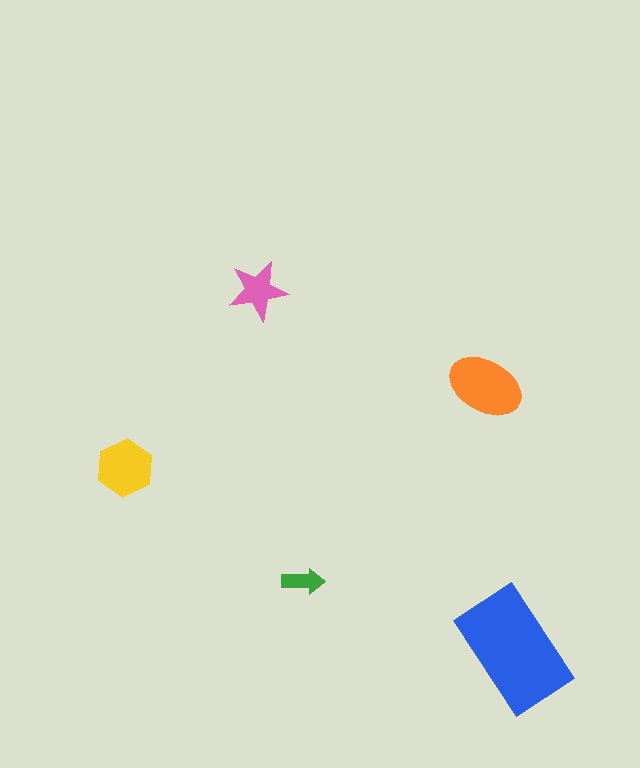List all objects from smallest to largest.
The green arrow, the pink star, the yellow hexagon, the orange ellipse, the blue rectangle.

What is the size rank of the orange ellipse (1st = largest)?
2nd.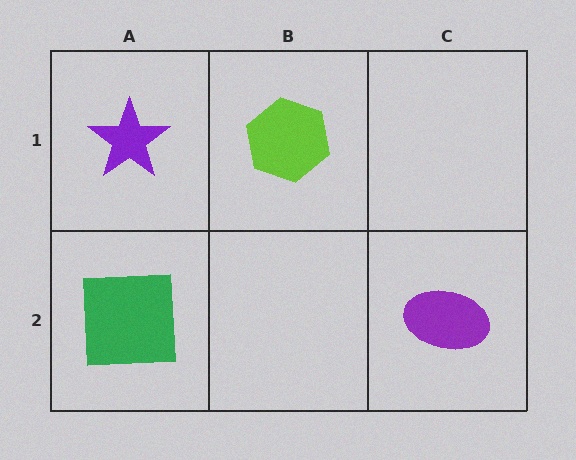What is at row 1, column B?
A lime hexagon.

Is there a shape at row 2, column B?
No, that cell is empty.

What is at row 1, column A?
A purple star.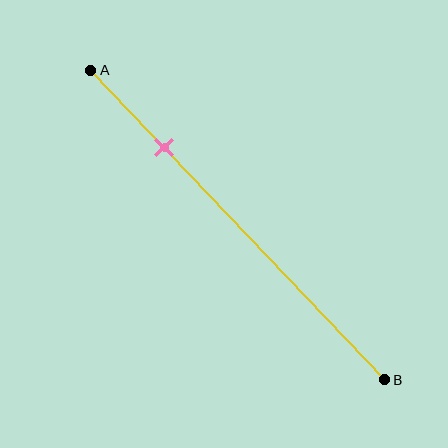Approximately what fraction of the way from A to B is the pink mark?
The pink mark is approximately 25% of the way from A to B.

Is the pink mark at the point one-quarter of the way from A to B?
Yes, the mark is approximately at the one-quarter point.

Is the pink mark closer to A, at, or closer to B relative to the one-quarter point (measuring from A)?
The pink mark is approximately at the one-quarter point of segment AB.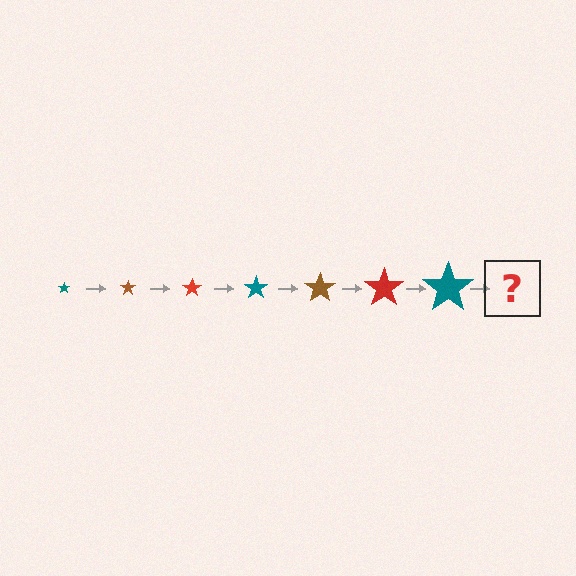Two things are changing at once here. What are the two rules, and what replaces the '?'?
The two rules are that the star grows larger each step and the color cycles through teal, brown, and red. The '?' should be a brown star, larger than the previous one.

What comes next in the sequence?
The next element should be a brown star, larger than the previous one.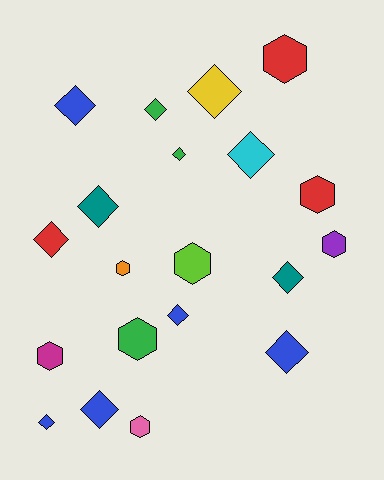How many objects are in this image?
There are 20 objects.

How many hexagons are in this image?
There are 8 hexagons.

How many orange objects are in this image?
There is 1 orange object.